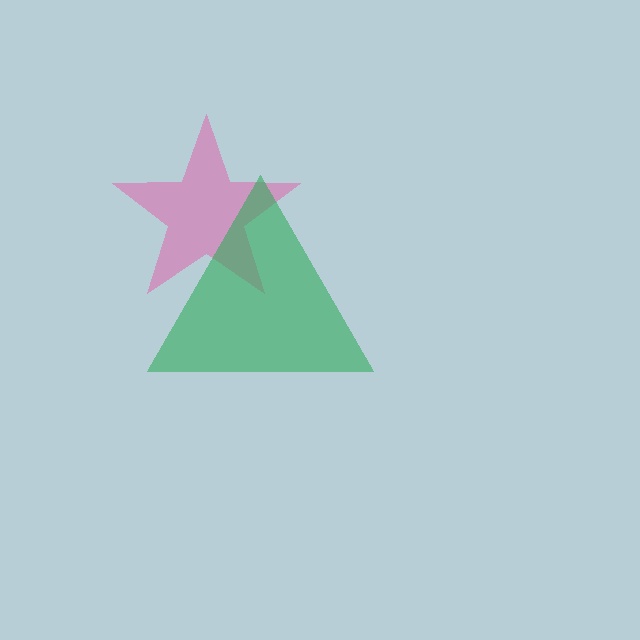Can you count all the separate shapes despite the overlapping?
Yes, there are 2 separate shapes.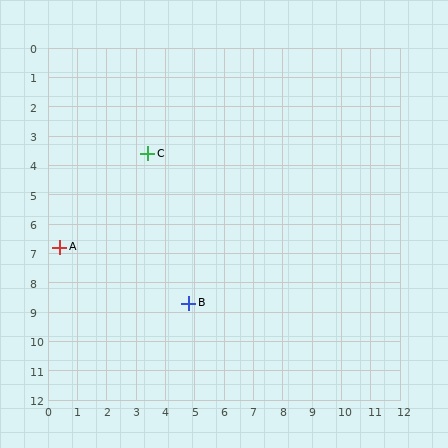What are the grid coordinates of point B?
Point B is at approximately (4.8, 8.7).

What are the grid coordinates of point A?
Point A is at approximately (0.4, 6.8).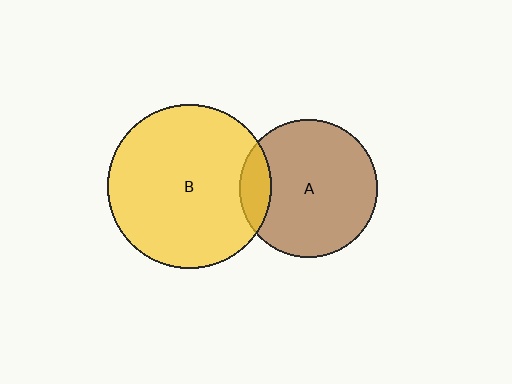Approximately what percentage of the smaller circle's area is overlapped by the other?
Approximately 15%.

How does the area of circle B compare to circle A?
Approximately 1.4 times.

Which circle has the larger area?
Circle B (yellow).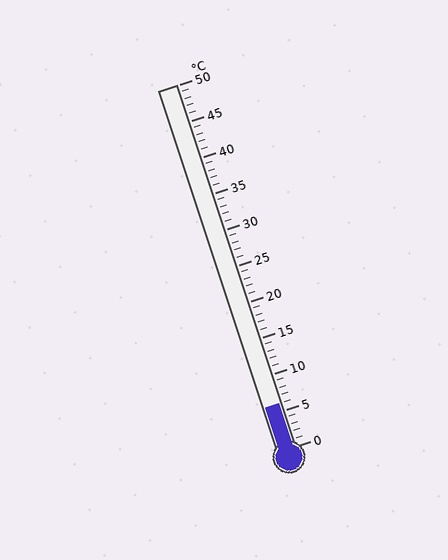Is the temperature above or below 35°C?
The temperature is below 35°C.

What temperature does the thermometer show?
The thermometer shows approximately 6°C.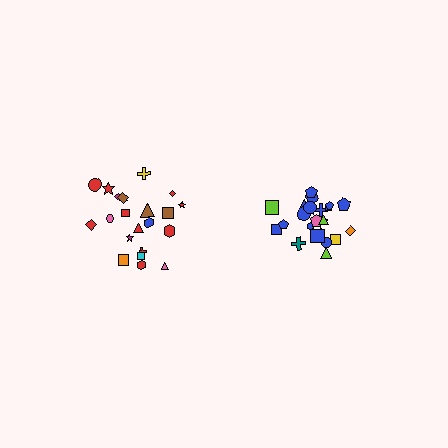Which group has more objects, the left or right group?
The right group.